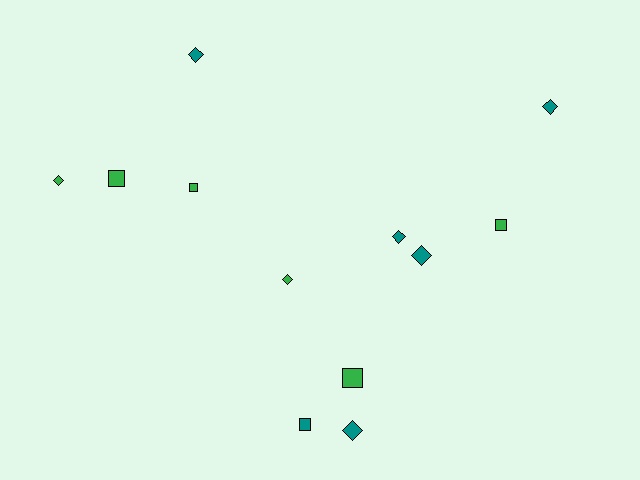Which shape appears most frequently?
Diamond, with 7 objects.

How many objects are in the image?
There are 12 objects.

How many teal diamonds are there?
There are 5 teal diamonds.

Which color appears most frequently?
Green, with 6 objects.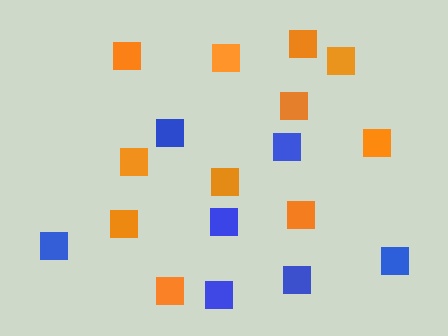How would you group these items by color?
There are 2 groups: one group of orange squares (11) and one group of blue squares (7).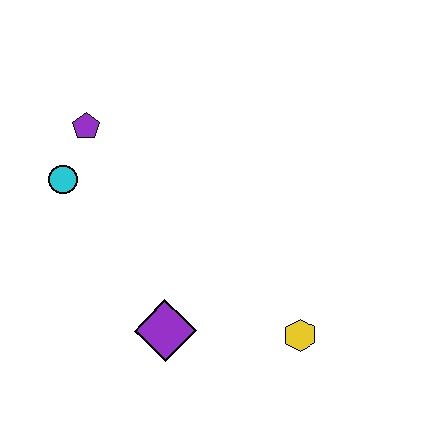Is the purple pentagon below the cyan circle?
No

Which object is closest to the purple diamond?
The yellow hexagon is closest to the purple diamond.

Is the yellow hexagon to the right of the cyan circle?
Yes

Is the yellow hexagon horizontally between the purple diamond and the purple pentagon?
No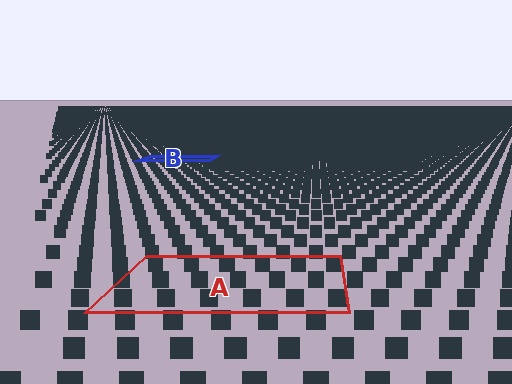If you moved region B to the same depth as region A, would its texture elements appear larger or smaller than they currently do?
They would appear larger. At a closer depth, the same texture elements are projected at a bigger on-screen size.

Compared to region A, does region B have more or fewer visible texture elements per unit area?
Region B has more texture elements per unit area — they are packed more densely because it is farther away.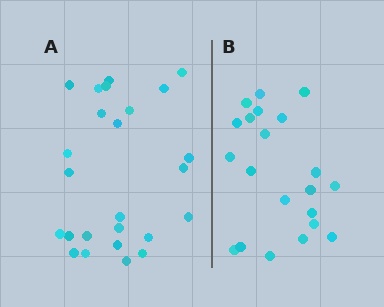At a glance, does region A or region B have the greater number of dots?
Region A (the left region) has more dots.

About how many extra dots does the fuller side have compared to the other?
Region A has about 4 more dots than region B.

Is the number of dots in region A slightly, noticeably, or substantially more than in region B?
Region A has only slightly more — the two regions are fairly close. The ratio is roughly 1.2 to 1.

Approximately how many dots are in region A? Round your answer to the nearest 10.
About 20 dots. (The exact count is 25, which rounds to 20.)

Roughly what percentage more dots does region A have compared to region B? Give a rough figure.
About 20% more.